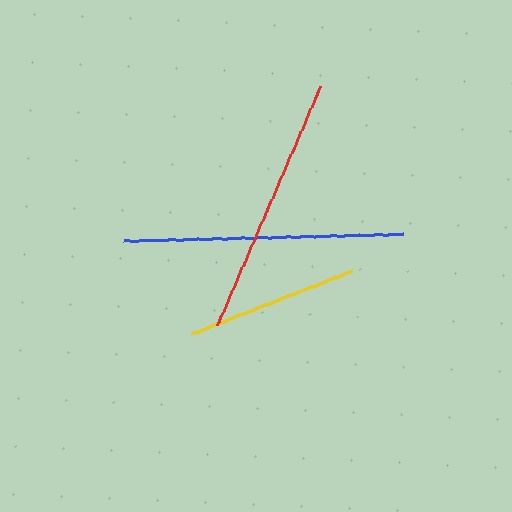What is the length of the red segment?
The red segment is approximately 261 pixels long.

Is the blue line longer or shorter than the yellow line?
The blue line is longer than the yellow line.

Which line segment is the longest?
The blue line is the longest at approximately 280 pixels.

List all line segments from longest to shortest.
From longest to shortest: blue, red, yellow.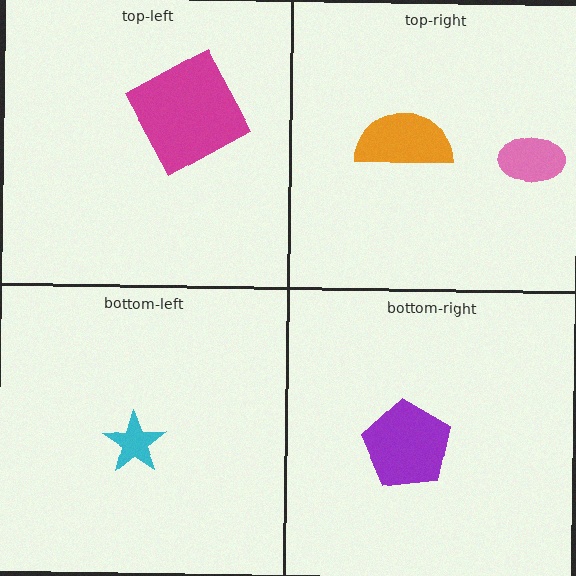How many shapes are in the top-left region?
1.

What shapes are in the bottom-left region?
The cyan star.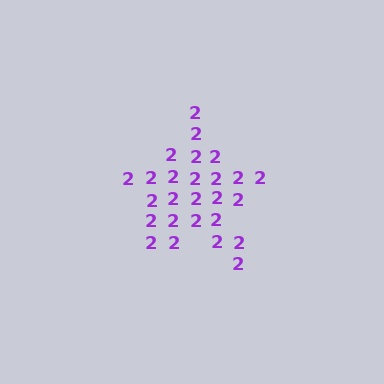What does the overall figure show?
The overall figure shows a star.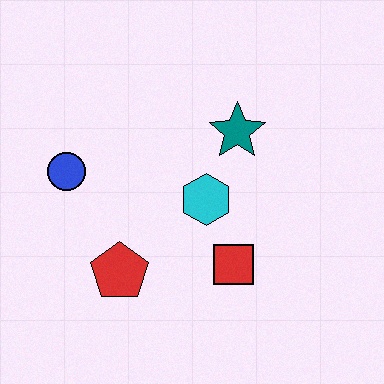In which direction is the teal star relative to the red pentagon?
The teal star is above the red pentagon.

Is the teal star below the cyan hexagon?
No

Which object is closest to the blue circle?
The red pentagon is closest to the blue circle.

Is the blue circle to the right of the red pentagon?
No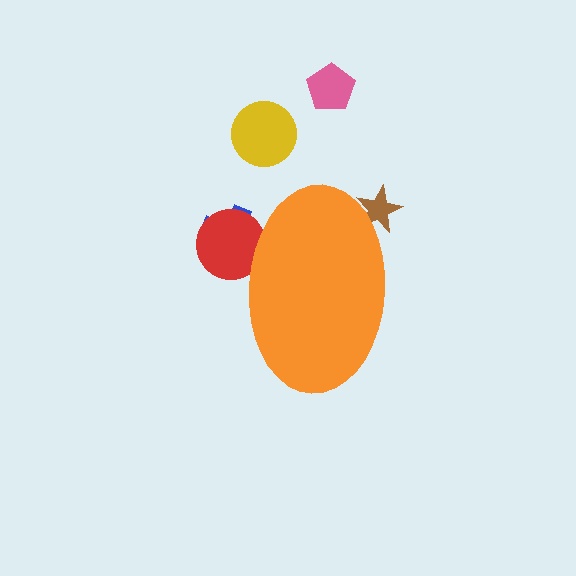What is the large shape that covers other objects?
An orange ellipse.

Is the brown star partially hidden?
Yes, the brown star is partially hidden behind the orange ellipse.